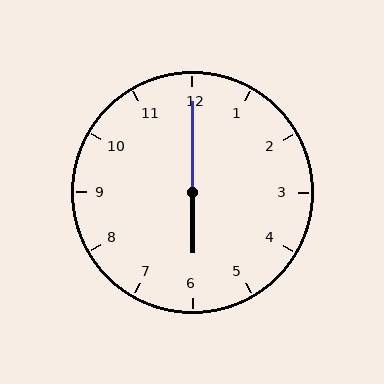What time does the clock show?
6:00.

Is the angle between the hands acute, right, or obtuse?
It is obtuse.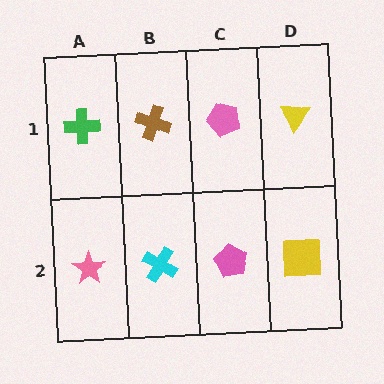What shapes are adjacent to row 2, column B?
A brown cross (row 1, column B), a pink star (row 2, column A), a pink pentagon (row 2, column C).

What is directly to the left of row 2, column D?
A pink pentagon.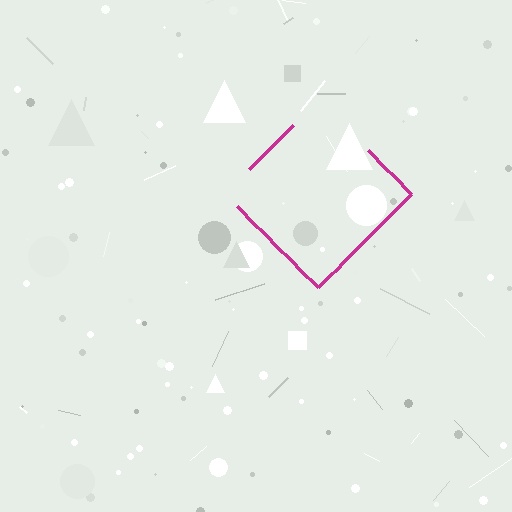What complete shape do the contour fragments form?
The contour fragments form a diamond.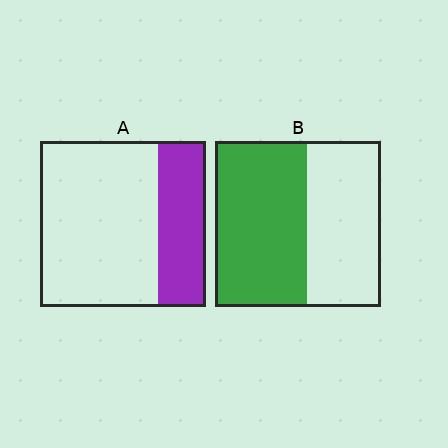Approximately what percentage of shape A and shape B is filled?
A is approximately 30% and B is approximately 55%.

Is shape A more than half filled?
No.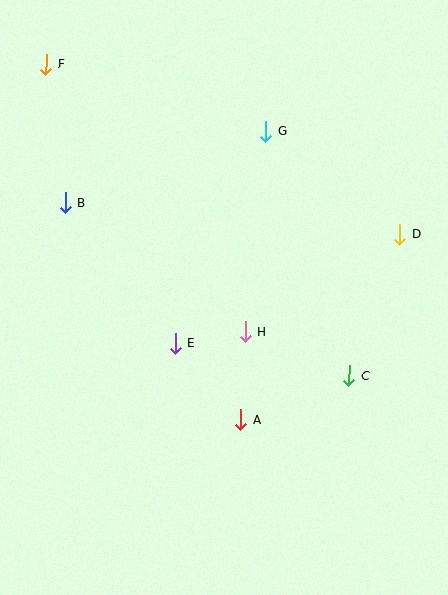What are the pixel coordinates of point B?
Point B is at (65, 203).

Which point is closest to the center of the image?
Point H at (245, 332) is closest to the center.